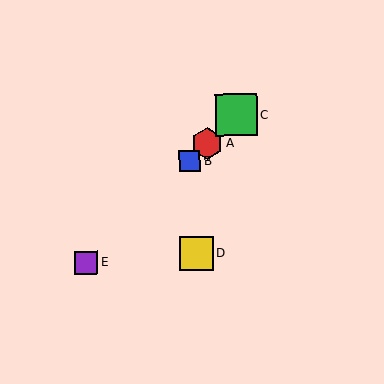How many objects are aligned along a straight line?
4 objects (A, B, C, E) are aligned along a straight line.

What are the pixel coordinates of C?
Object C is at (236, 115).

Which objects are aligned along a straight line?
Objects A, B, C, E are aligned along a straight line.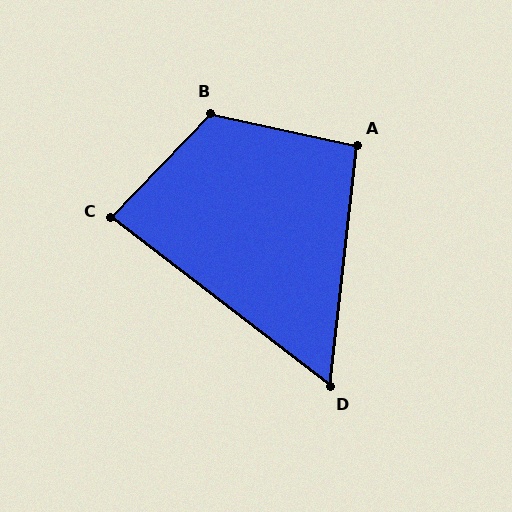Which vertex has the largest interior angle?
B, at approximately 121 degrees.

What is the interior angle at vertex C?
Approximately 84 degrees (acute).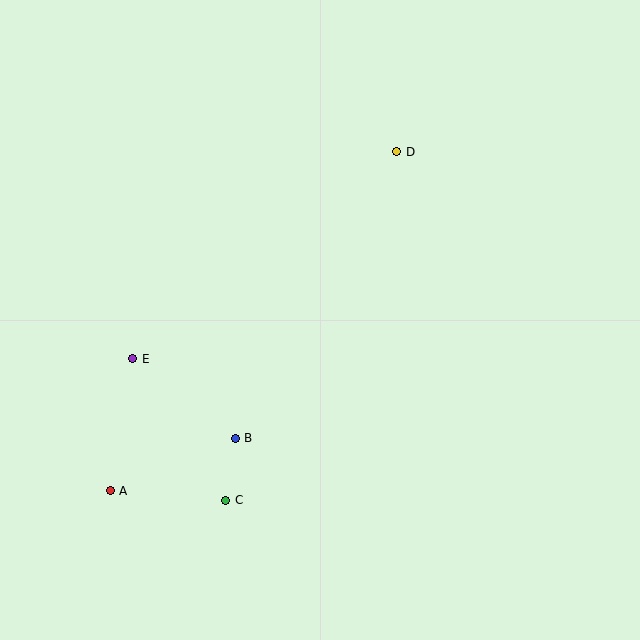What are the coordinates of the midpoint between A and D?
The midpoint between A and D is at (253, 321).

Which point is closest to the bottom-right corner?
Point C is closest to the bottom-right corner.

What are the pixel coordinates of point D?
Point D is at (397, 152).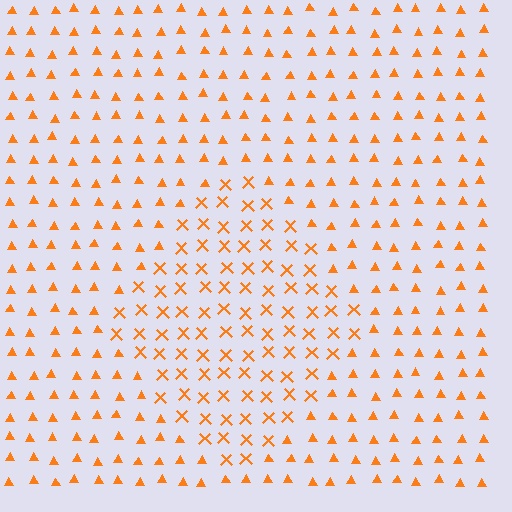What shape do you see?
I see a diamond.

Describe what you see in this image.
The image is filled with small orange elements arranged in a uniform grid. A diamond-shaped region contains X marks, while the surrounding area contains triangles. The boundary is defined purely by the change in element shape.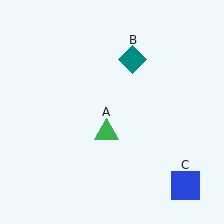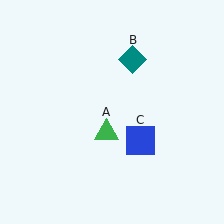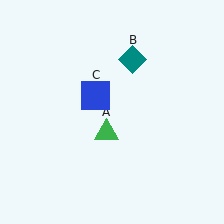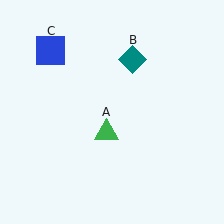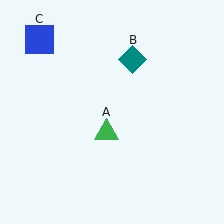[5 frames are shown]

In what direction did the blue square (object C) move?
The blue square (object C) moved up and to the left.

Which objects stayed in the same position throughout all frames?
Green triangle (object A) and teal diamond (object B) remained stationary.